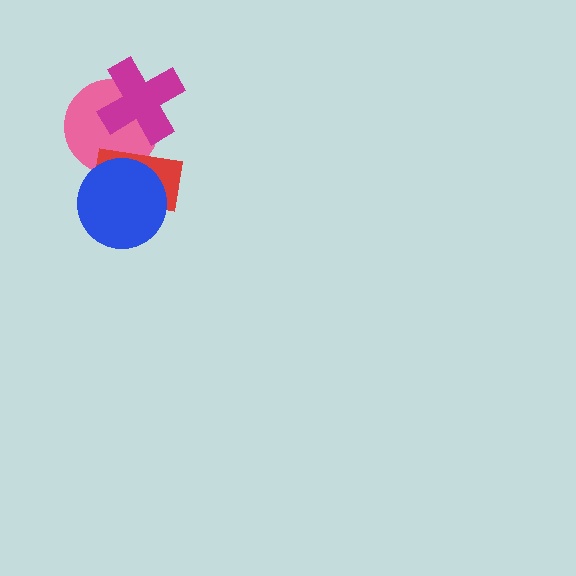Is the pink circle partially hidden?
Yes, it is partially covered by another shape.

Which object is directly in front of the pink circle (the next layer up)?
The red rectangle is directly in front of the pink circle.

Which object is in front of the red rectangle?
The blue circle is in front of the red rectangle.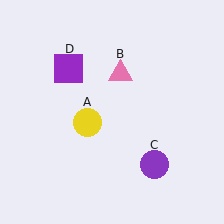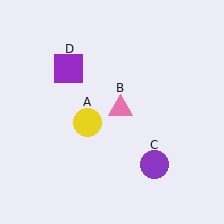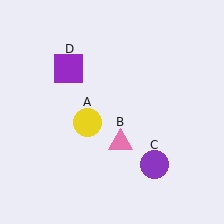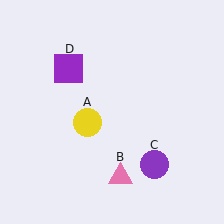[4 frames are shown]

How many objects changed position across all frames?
1 object changed position: pink triangle (object B).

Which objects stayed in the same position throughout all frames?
Yellow circle (object A) and purple circle (object C) and purple square (object D) remained stationary.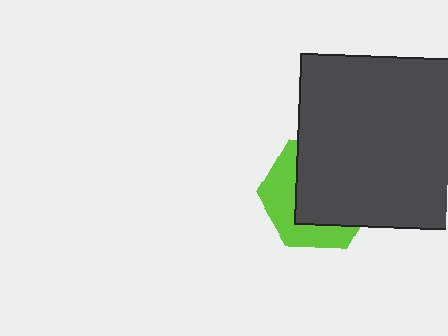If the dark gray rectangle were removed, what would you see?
You would see the complete lime hexagon.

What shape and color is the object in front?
The object in front is a dark gray rectangle.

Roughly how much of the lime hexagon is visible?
A small part of it is visible (roughly 38%).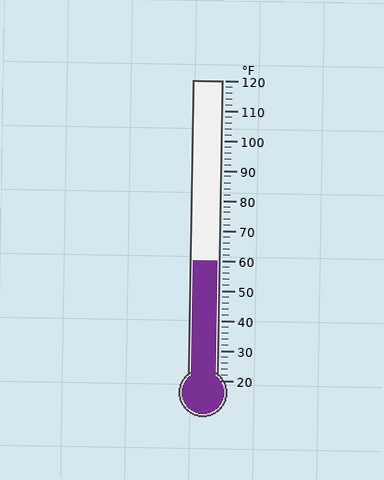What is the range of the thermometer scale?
The thermometer scale ranges from 20°F to 120°F.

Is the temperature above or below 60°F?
The temperature is at 60°F.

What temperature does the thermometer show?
The thermometer shows approximately 60°F.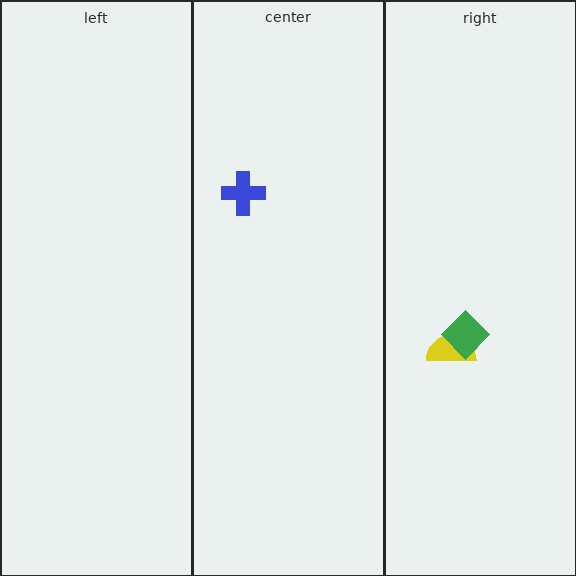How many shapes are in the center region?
1.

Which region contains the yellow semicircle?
The right region.